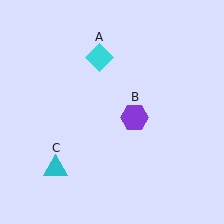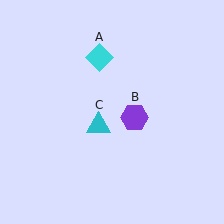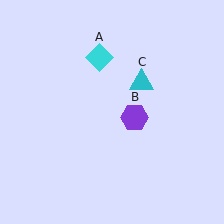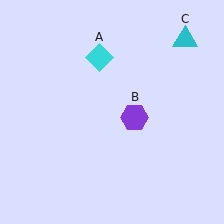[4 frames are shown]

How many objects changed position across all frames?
1 object changed position: cyan triangle (object C).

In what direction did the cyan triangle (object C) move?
The cyan triangle (object C) moved up and to the right.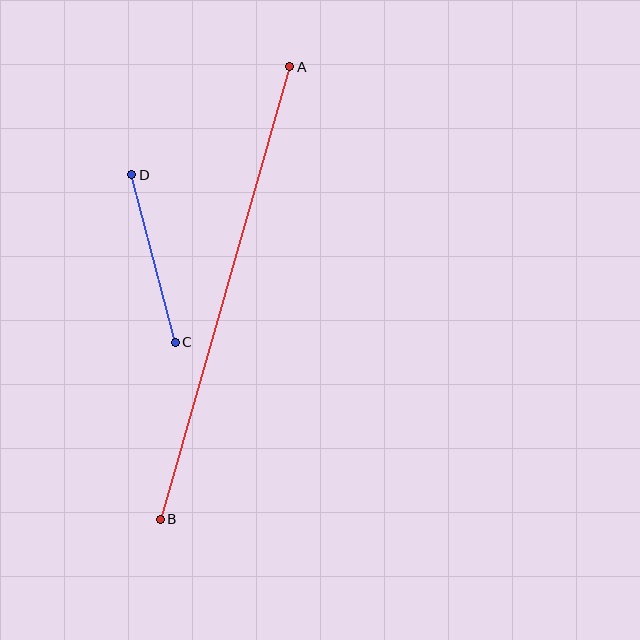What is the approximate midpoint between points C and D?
The midpoint is at approximately (153, 258) pixels.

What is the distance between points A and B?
The distance is approximately 471 pixels.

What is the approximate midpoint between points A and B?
The midpoint is at approximately (225, 293) pixels.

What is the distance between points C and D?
The distance is approximately 173 pixels.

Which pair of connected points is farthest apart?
Points A and B are farthest apart.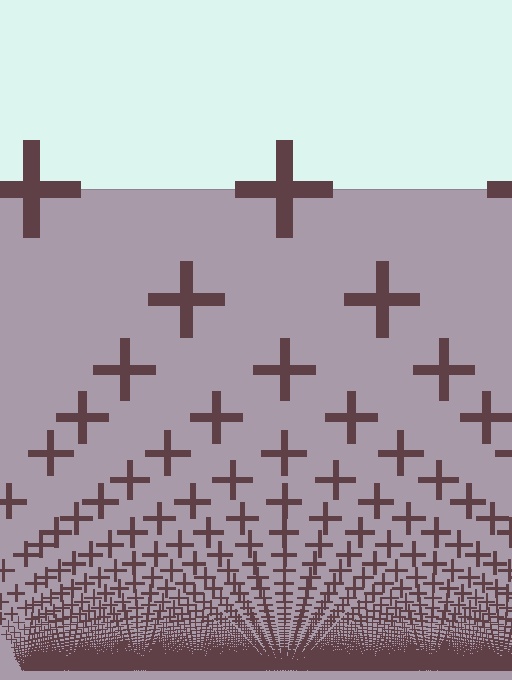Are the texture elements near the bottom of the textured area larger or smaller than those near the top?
Smaller. The gradient is inverted — elements near the bottom are smaller and denser.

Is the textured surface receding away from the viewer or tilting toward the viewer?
The surface appears to tilt toward the viewer. Texture elements get larger and sparser toward the top.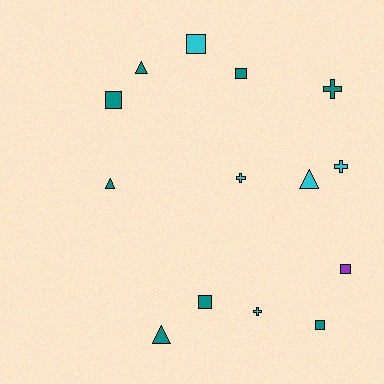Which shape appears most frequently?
Square, with 6 objects.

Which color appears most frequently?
Teal, with 8 objects.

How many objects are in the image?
There are 14 objects.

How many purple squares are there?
There is 1 purple square.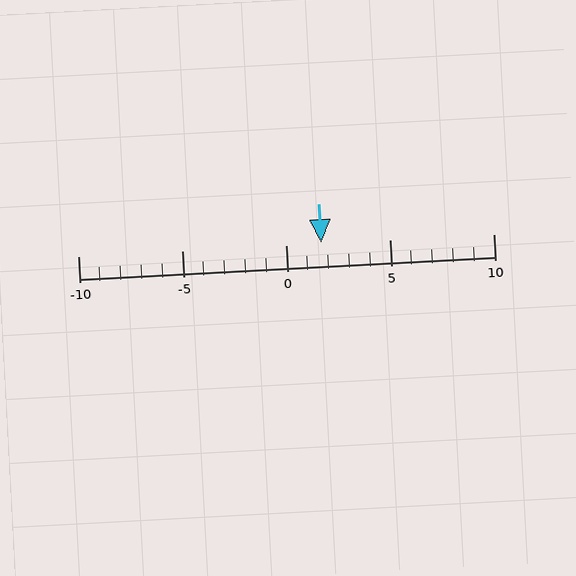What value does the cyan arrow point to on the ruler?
The cyan arrow points to approximately 2.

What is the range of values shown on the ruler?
The ruler shows values from -10 to 10.